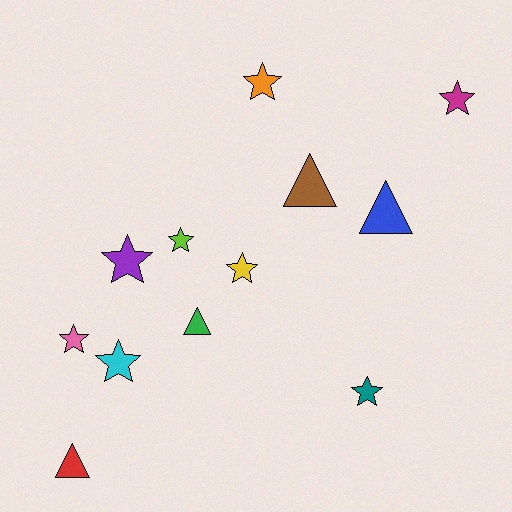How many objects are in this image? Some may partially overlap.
There are 12 objects.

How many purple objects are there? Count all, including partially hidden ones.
There is 1 purple object.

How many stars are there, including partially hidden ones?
There are 8 stars.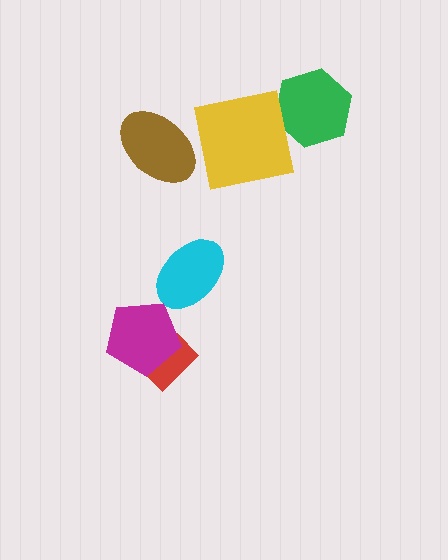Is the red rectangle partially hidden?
Yes, it is partially covered by another shape.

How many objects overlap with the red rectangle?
1 object overlaps with the red rectangle.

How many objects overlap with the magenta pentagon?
1 object overlaps with the magenta pentagon.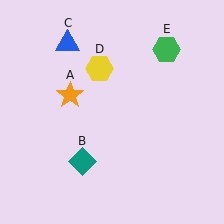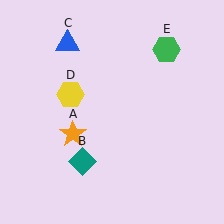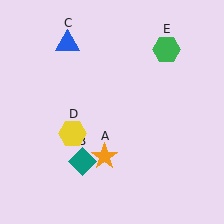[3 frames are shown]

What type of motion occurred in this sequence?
The orange star (object A), yellow hexagon (object D) rotated counterclockwise around the center of the scene.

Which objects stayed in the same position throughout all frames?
Teal diamond (object B) and blue triangle (object C) and green hexagon (object E) remained stationary.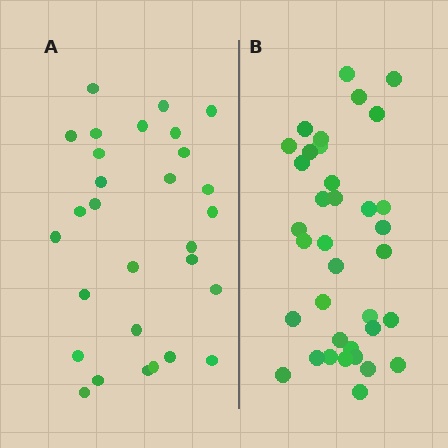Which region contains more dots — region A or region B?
Region B (the right region) has more dots.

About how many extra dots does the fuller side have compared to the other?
Region B has roughly 8 or so more dots than region A.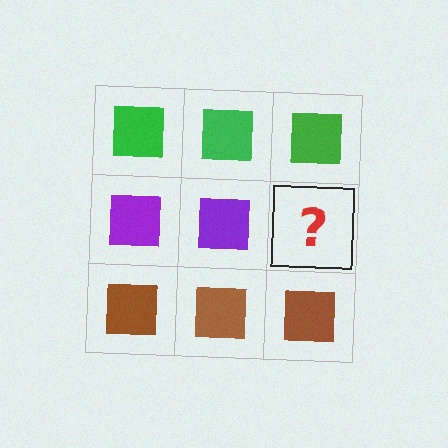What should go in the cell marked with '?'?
The missing cell should contain a purple square.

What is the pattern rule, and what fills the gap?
The rule is that each row has a consistent color. The gap should be filled with a purple square.